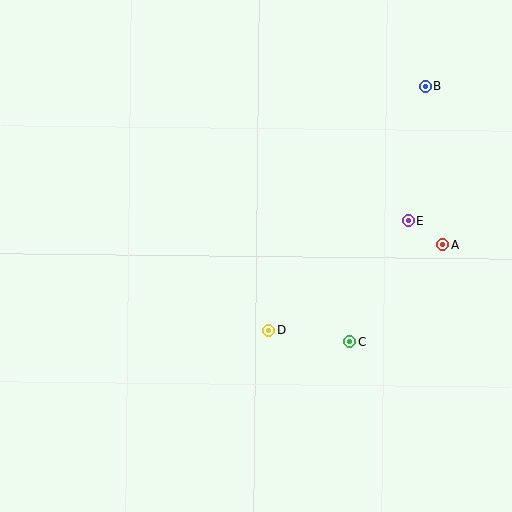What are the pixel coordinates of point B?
Point B is at (425, 86).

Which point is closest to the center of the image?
Point D at (269, 330) is closest to the center.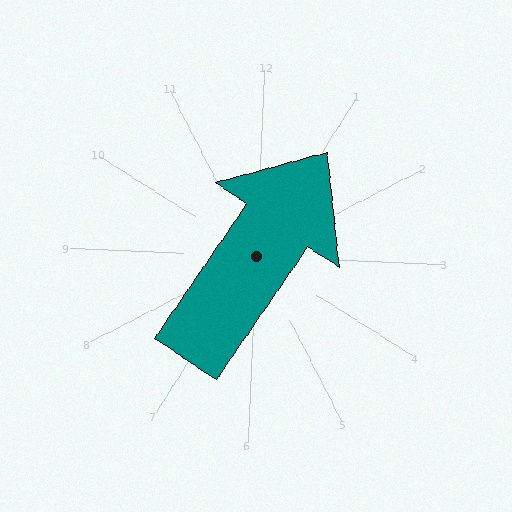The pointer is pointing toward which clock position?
Roughly 1 o'clock.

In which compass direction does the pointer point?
Northeast.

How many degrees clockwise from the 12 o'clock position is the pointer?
Approximately 32 degrees.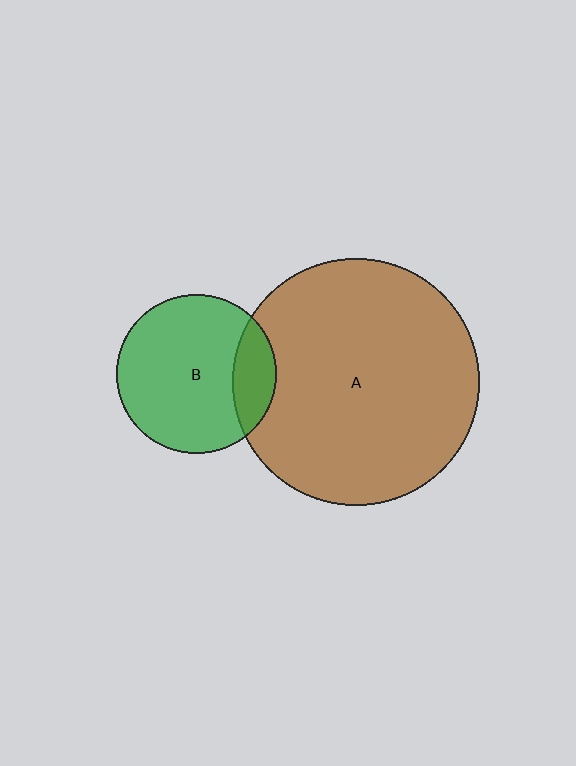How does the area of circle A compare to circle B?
Approximately 2.4 times.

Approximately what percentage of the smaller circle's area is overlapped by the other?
Approximately 20%.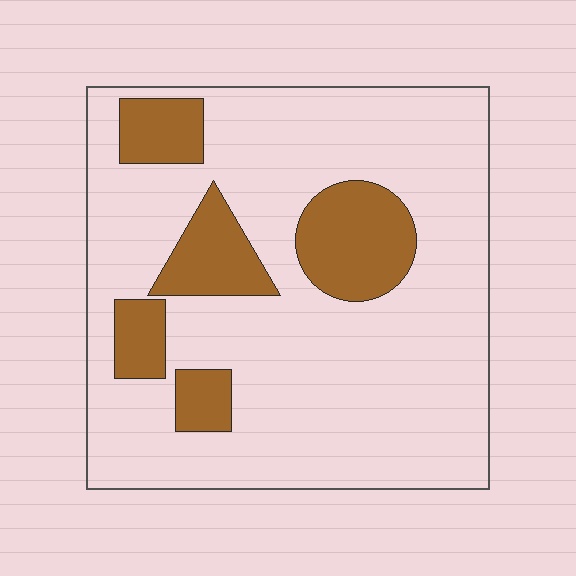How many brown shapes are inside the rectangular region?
5.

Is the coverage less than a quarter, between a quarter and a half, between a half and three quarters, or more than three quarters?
Less than a quarter.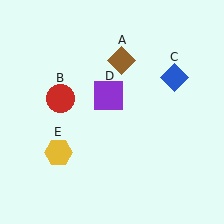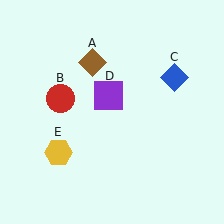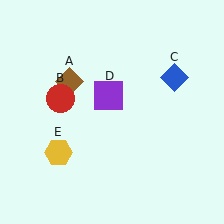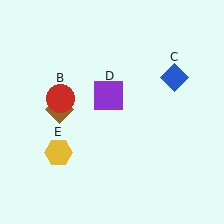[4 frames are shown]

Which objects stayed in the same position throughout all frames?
Red circle (object B) and blue diamond (object C) and purple square (object D) and yellow hexagon (object E) remained stationary.